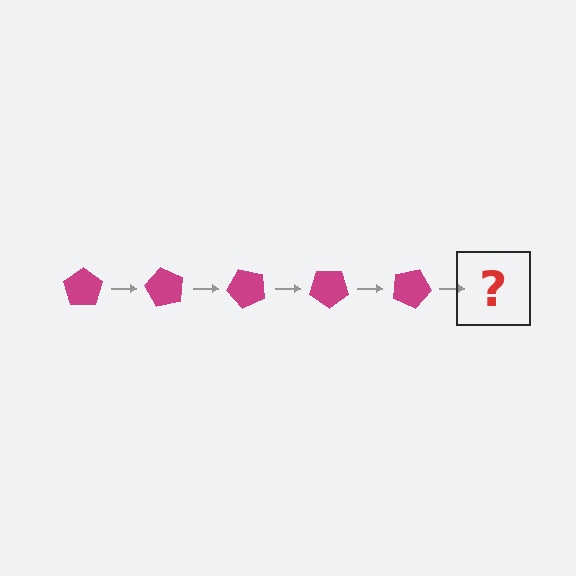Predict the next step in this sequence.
The next step is a magenta pentagon rotated 300 degrees.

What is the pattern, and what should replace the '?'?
The pattern is that the pentagon rotates 60 degrees each step. The '?' should be a magenta pentagon rotated 300 degrees.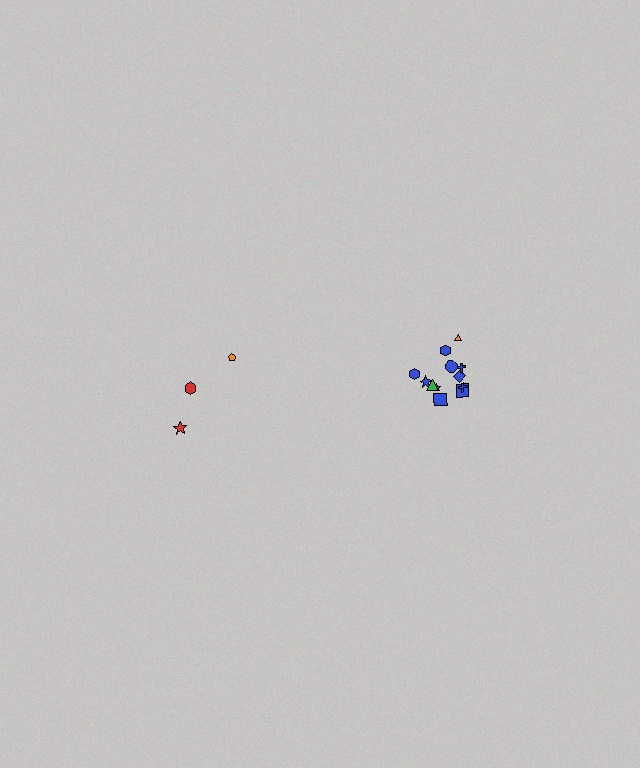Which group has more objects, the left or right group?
The right group.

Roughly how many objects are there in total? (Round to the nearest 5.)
Roughly 15 objects in total.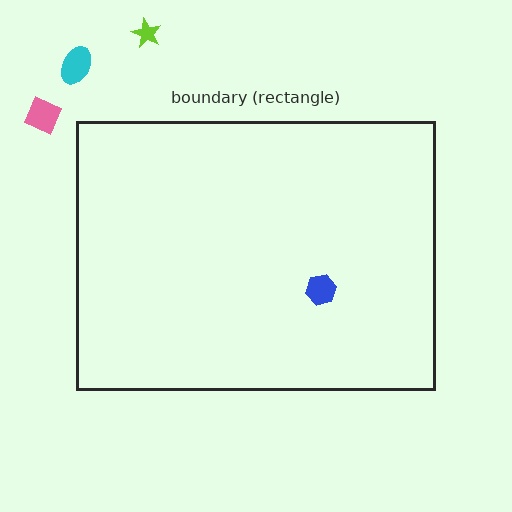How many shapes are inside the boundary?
1 inside, 3 outside.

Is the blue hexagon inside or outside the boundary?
Inside.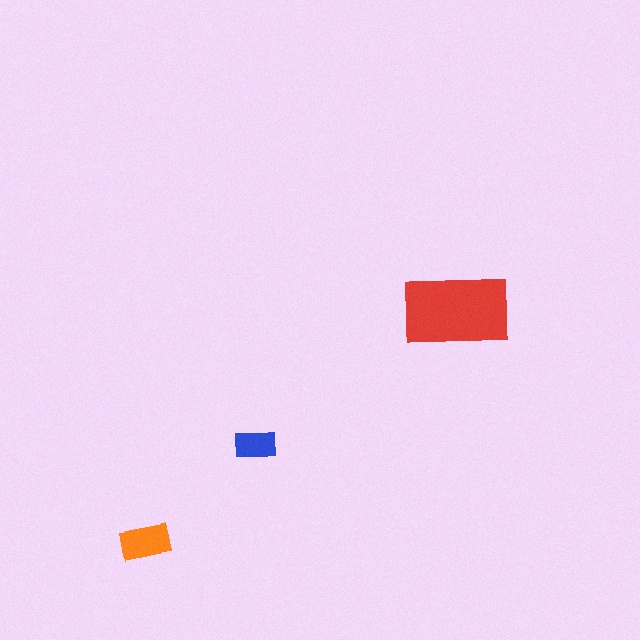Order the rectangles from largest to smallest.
the red one, the orange one, the blue one.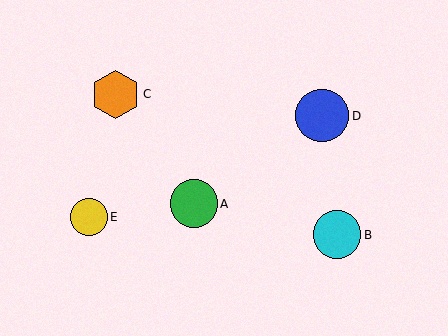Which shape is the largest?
The blue circle (labeled D) is the largest.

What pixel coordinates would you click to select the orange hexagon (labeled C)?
Click at (116, 94) to select the orange hexagon C.